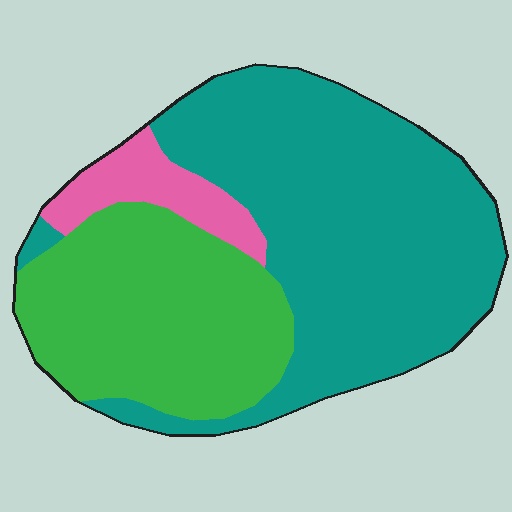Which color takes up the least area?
Pink, at roughly 10%.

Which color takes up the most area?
Teal, at roughly 55%.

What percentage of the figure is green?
Green takes up about one third (1/3) of the figure.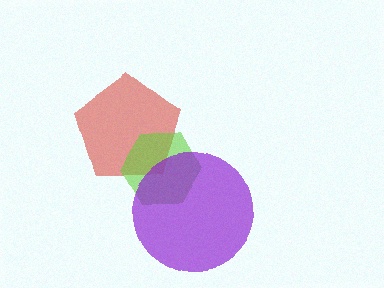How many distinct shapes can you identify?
There are 3 distinct shapes: a red pentagon, a lime hexagon, a purple circle.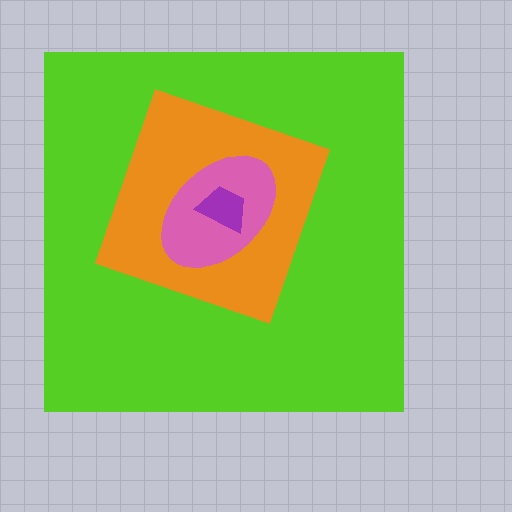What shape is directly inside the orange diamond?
The pink ellipse.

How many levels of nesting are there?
4.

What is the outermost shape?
The lime square.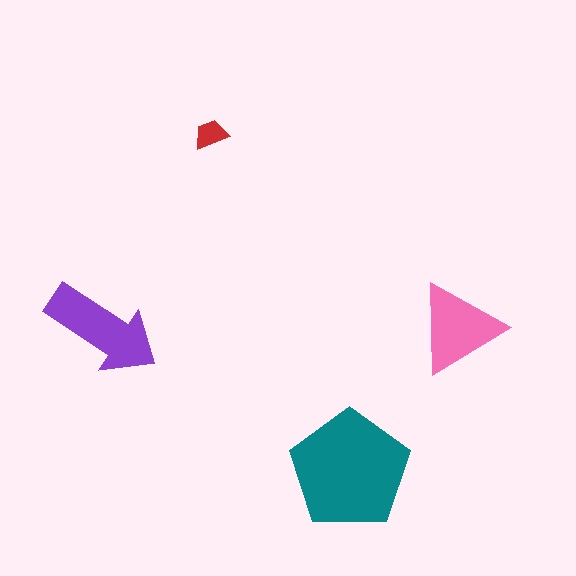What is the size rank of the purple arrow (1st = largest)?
2nd.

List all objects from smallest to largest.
The red trapezoid, the pink triangle, the purple arrow, the teal pentagon.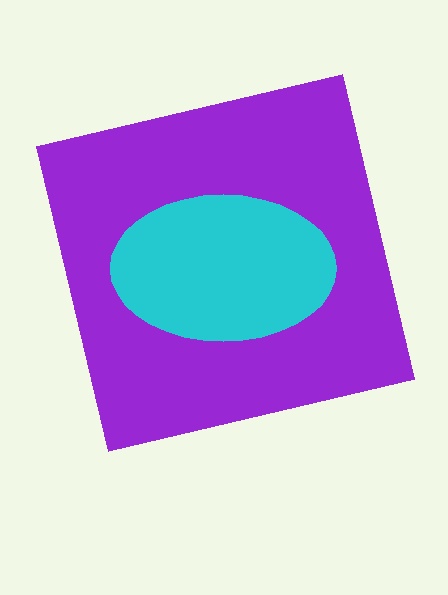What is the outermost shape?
The purple square.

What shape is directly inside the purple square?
The cyan ellipse.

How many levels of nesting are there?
2.